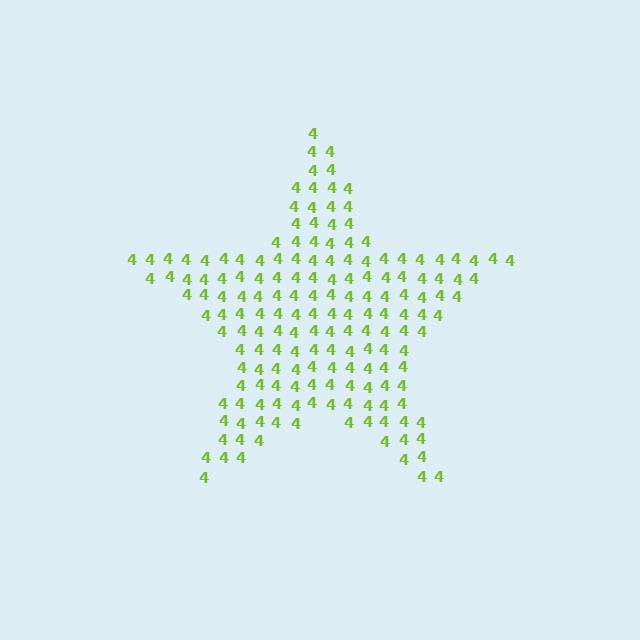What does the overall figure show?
The overall figure shows a star.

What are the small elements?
The small elements are digit 4's.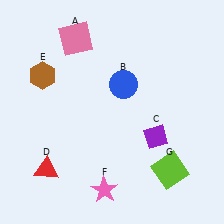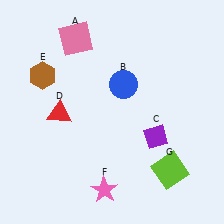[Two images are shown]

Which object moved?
The red triangle (D) moved up.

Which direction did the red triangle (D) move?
The red triangle (D) moved up.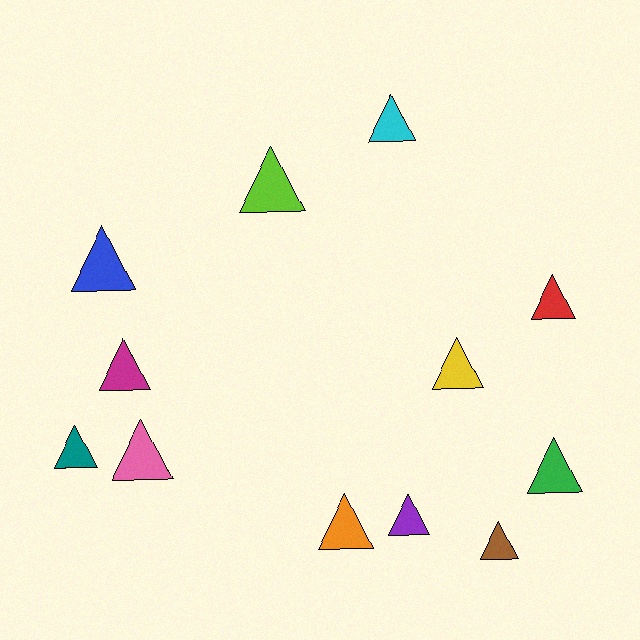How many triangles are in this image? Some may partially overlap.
There are 12 triangles.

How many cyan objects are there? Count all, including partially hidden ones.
There is 1 cyan object.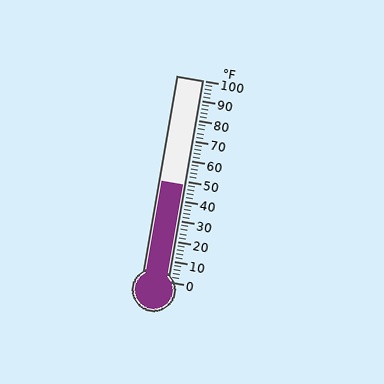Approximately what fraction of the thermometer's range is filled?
The thermometer is filled to approximately 50% of its range.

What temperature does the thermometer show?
The thermometer shows approximately 48°F.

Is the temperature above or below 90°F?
The temperature is below 90°F.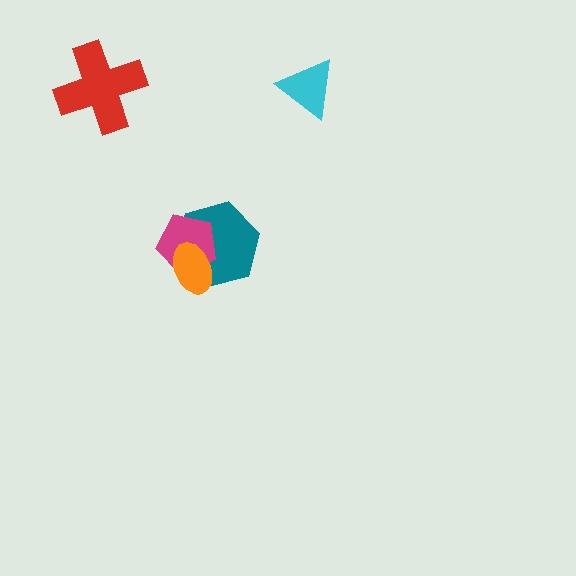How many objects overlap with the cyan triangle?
0 objects overlap with the cyan triangle.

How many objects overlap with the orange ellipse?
2 objects overlap with the orange ellipse.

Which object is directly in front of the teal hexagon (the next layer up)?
The magenta pentagon is directly in front of the teal hexagon.